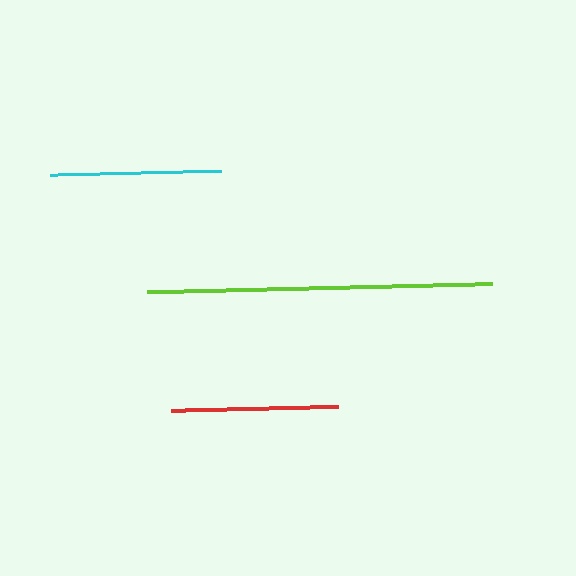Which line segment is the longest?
The lime line is the longest at approximately 345 pixels.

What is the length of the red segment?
The red segment is approximately 167 pixels long.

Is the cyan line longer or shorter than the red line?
The cyan line is longer than the red line.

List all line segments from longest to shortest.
From longest to shortest: lime, cyan, red.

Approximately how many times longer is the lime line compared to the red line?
The lime line is approximately 2.1 times the length of the red line.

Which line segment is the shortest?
The red line is the shortest at approximately 167 pixels.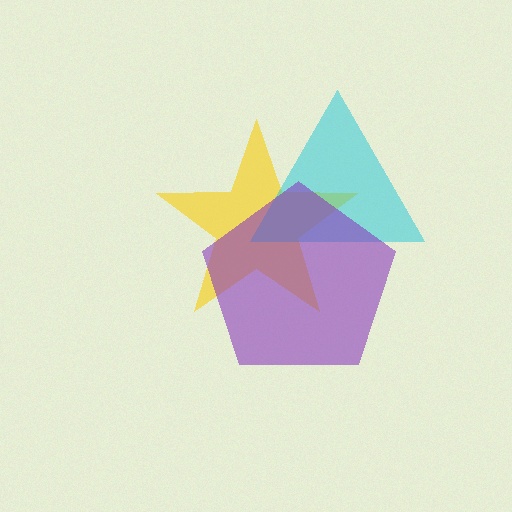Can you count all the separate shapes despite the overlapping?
Yes, there are 3 separate shapes.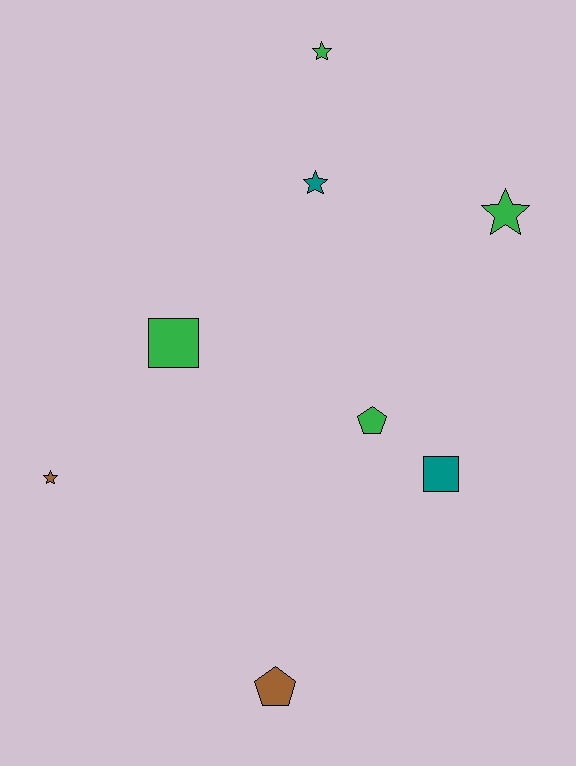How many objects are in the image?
There are 8 objects.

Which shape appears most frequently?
Star, with 4 objects.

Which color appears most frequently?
Green, with 4 objects.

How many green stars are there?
There are 2 green stars.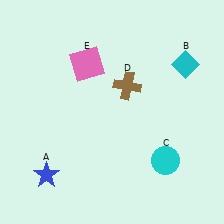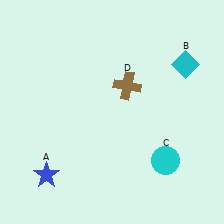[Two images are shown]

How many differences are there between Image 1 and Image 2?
There is 1 difference between the two images.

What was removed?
The pink square (E) was removed in Image 2.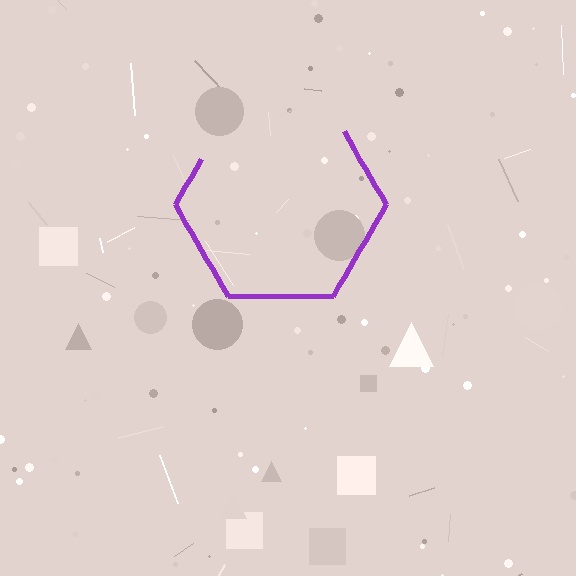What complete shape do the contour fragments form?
The contour fragments form a hexagon.